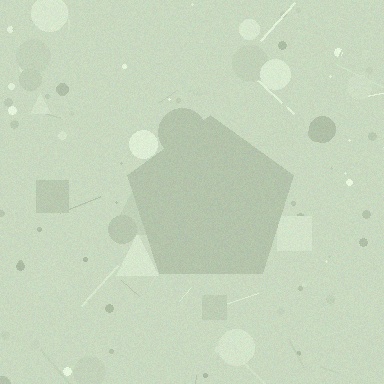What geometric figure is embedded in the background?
A pentagon is embedded in the background.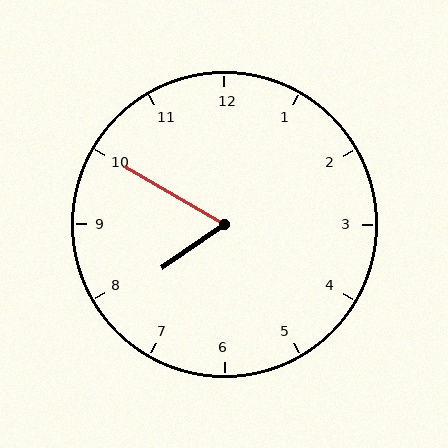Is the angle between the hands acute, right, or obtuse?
It is acute.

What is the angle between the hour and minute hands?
Approximately 65 degrees.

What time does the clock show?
7:50.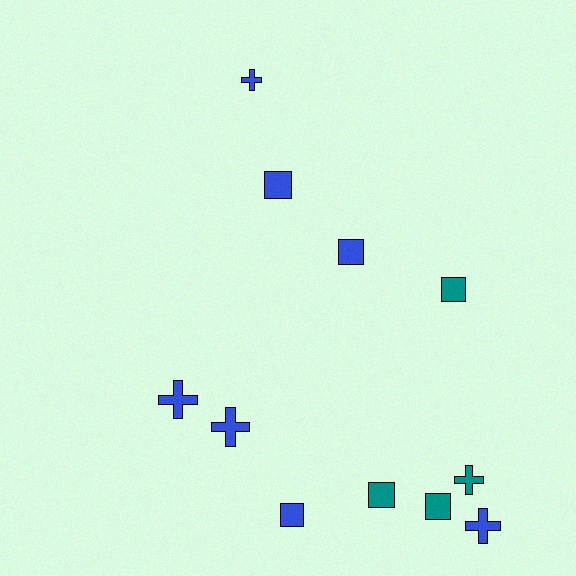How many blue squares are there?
There are 3 blue squares.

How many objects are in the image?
There are 11 objects.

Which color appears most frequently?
Blue, with 7 objects.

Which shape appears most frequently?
Square, with 6 objects.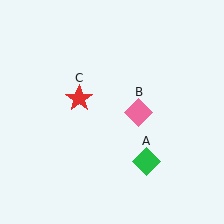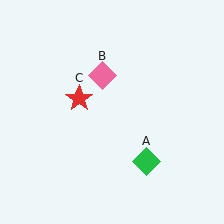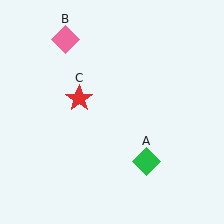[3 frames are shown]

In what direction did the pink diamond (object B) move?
The pink diamond (object B) moved up and to the left.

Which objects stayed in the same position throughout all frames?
Green diamond (object A) and red star (object C) remained stationary.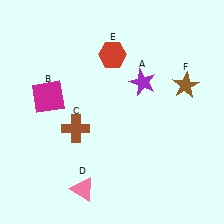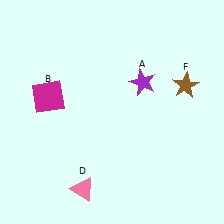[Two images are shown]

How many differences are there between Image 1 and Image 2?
There are 2 differences between the two images.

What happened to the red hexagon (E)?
The red hexagon (E) was removed in Image 2. It was in the top-right area of Image 1.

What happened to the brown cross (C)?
The brown cross (C) was removed in Image 2. It was in the bottom-left area of Image 1.